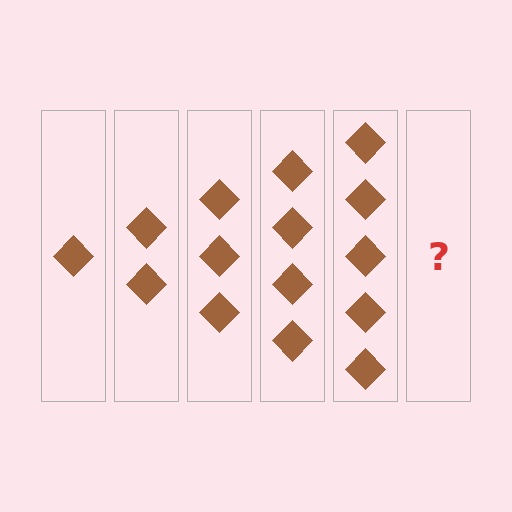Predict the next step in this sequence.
The next step is 6 diamonds.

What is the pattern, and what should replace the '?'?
The pattern is that each step adds one more diamond. The '?' should be 6 diamonds.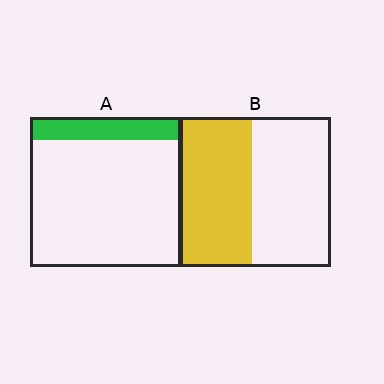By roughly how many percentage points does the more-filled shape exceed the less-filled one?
By roughly 30 percentage points (B over A).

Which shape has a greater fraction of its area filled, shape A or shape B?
Shape B.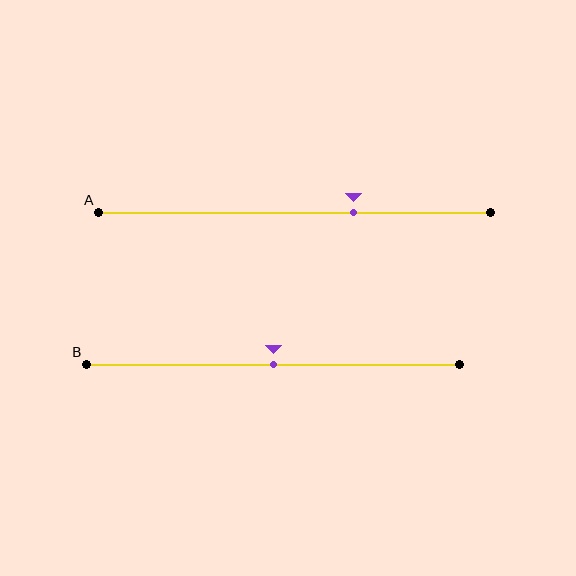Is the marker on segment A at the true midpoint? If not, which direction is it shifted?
No, the marker on segment A is shifted to the right by about 15% of the segment length.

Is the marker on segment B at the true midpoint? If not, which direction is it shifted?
Yes, the marker on segment B is at the true midpoint.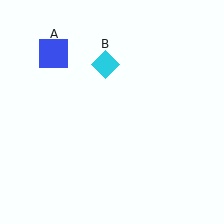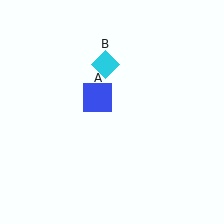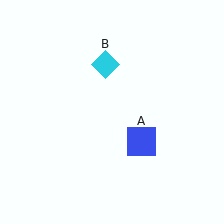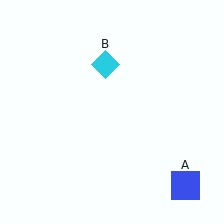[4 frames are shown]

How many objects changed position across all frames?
1 object changed position: blue square (object A).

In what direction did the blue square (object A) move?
The blue square (object A) moved down and to the right.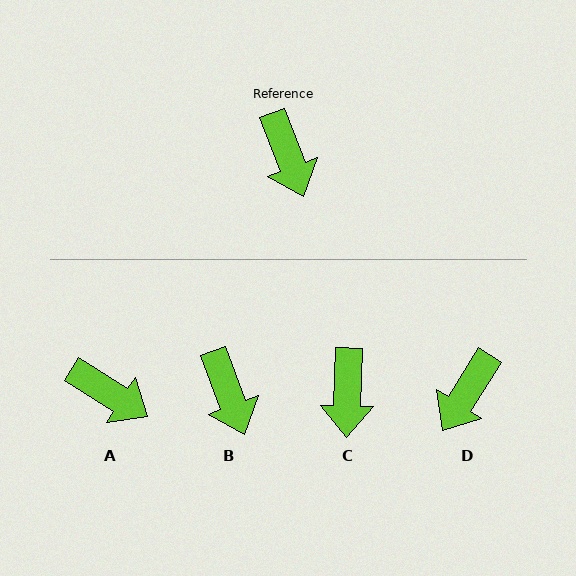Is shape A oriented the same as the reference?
No, it is off by about 37 degrees.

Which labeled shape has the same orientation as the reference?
B.